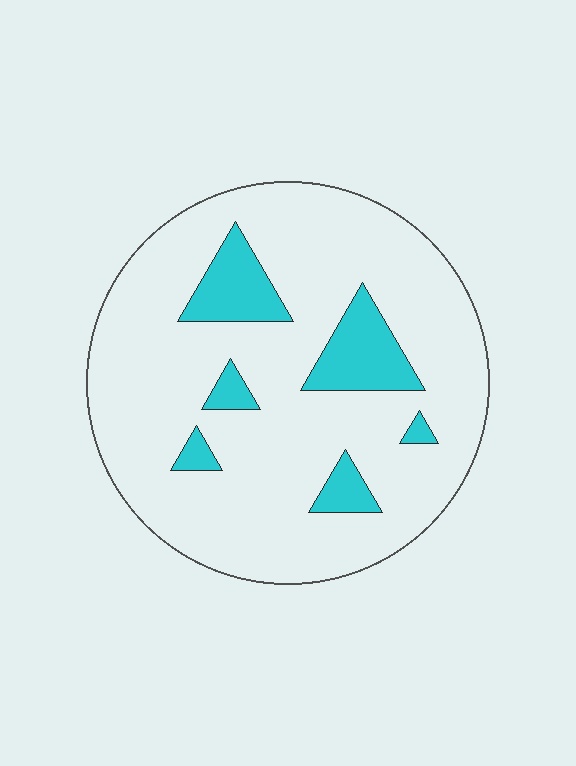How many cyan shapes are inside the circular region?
6.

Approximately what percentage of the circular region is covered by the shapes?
Approximately 15%.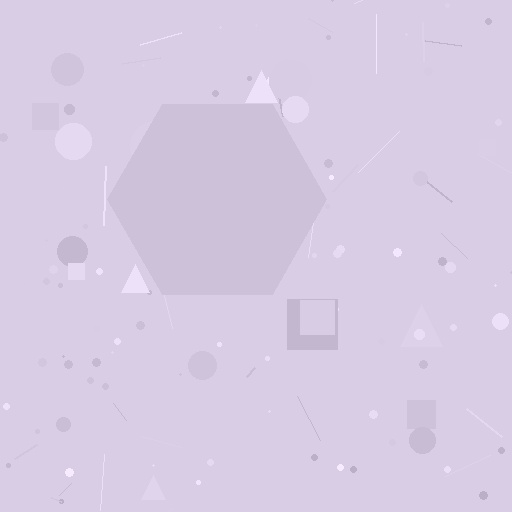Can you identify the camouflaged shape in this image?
The camouflaged shape is a hexagon.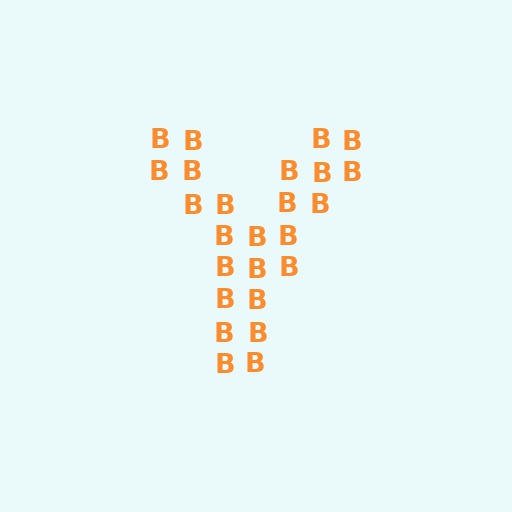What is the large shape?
The large shape is the letter Y.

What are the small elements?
The small elements are letter B's.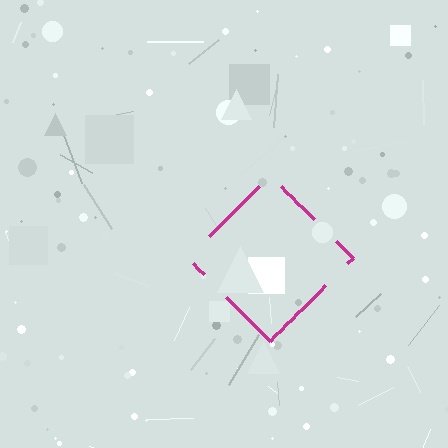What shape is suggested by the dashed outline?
The dashed outline suggests a diamond.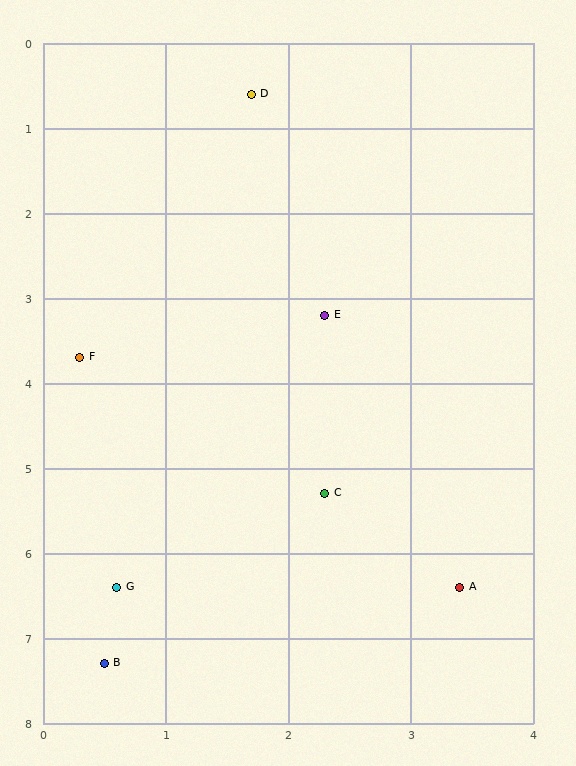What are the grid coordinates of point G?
Point G is at approximately (0.6, 6.4).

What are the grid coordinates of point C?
Point C is at approximately (2.3, 5.3).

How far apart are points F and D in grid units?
Points F and D are about 3.4 grid units apart.